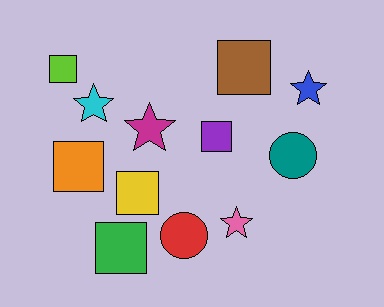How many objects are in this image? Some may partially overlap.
There are 12 objects.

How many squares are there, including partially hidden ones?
There are 6 squares.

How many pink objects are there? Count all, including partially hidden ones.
There is 1 pink object.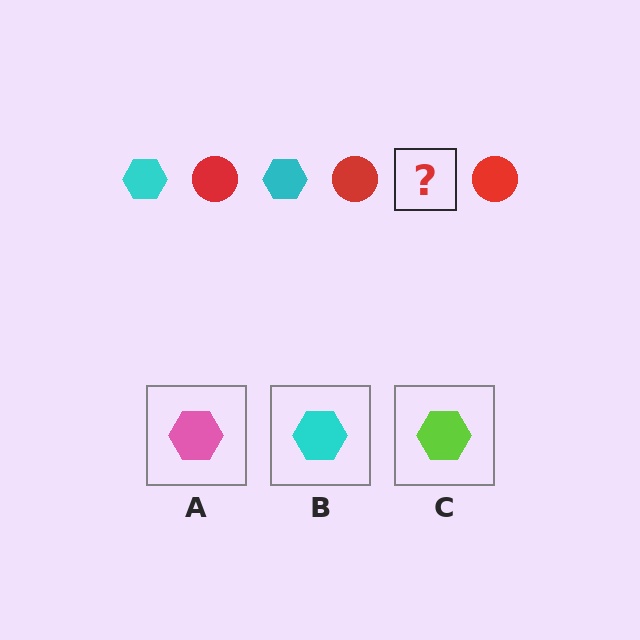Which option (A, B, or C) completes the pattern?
B.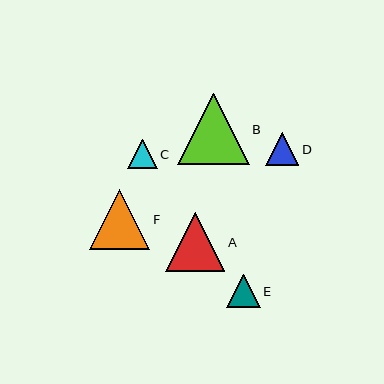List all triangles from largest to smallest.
From largest to smallest: B, F, A, E, D, C.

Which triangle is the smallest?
Triangle C is the smallest with a size of approximately 29 pixels.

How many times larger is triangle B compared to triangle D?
Triangle B is approximately 2.2 times the size of triangle D.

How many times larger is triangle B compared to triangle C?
Triangle B is approximately 2.4 times the size of triangle C.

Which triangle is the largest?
Triangle B is the largest with a size of approximately 71 pixels.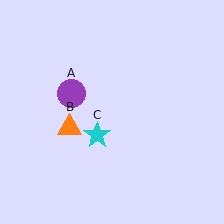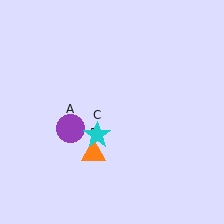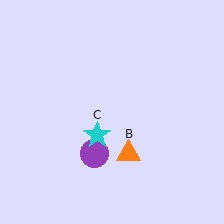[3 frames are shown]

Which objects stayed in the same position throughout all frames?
Cyan star (object C) remained stationary.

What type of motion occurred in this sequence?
The purple circle (object A), orange triangle (object B) rotated counterclockwise around the center of the scene.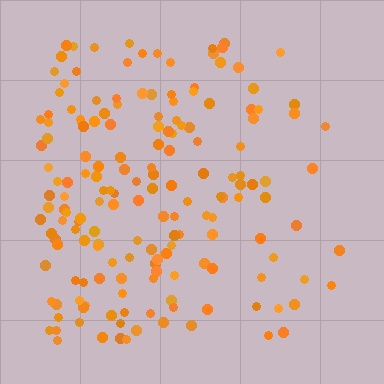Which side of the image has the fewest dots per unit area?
The right.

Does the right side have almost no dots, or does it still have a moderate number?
Still a moderate number, just noticeably fewer than the left.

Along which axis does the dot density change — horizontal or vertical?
Horizontal.